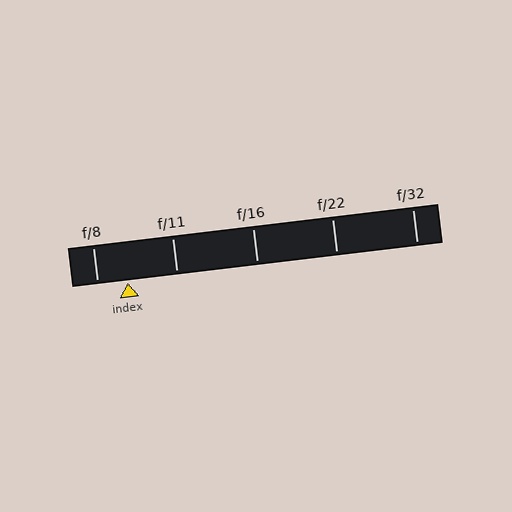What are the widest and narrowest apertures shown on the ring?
The widest aperture shown is f/8 and the narrowest is f/32.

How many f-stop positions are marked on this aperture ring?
There are 5 f-stop positions marked.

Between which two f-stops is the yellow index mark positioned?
The index mark is between f/8 and f/11.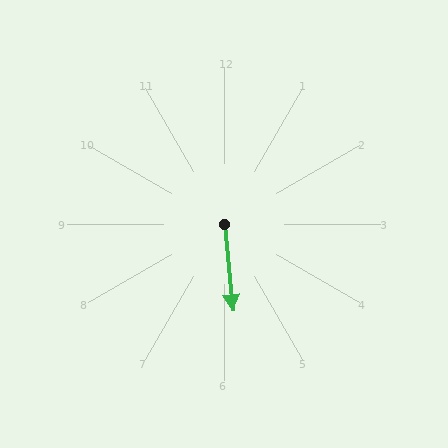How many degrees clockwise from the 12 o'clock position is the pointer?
Approximately 174 degrees.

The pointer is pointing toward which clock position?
Roughly 6 o'clock.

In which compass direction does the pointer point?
South.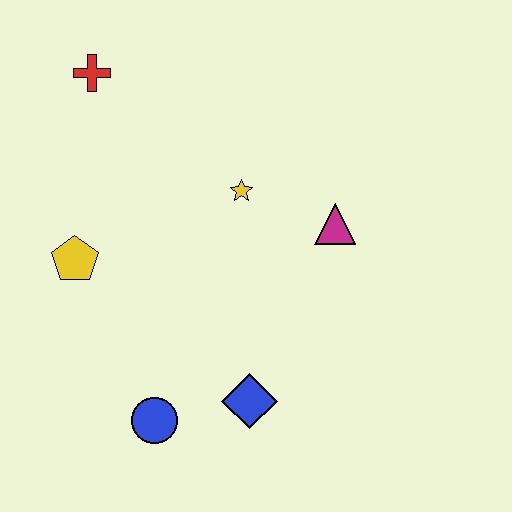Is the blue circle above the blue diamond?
No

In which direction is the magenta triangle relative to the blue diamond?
The magenta triangle is above the blue diamond.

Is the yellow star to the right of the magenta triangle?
No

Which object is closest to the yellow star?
The magenta triangle is closest to the yellow star.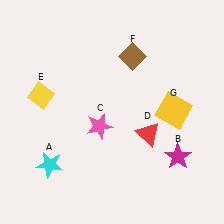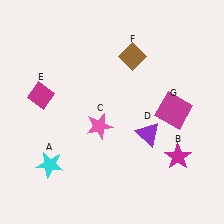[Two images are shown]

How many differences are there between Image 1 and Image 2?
There are 3 differences between the two images.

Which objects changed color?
D changed from red to purple. E changed from yellow to magenta. G changed from yellow to magenta.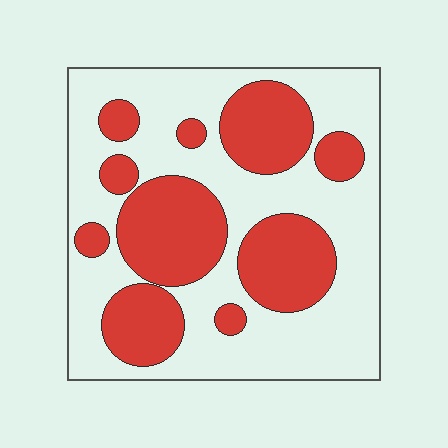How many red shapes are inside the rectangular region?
10.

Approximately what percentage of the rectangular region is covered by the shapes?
Approximately 40%.